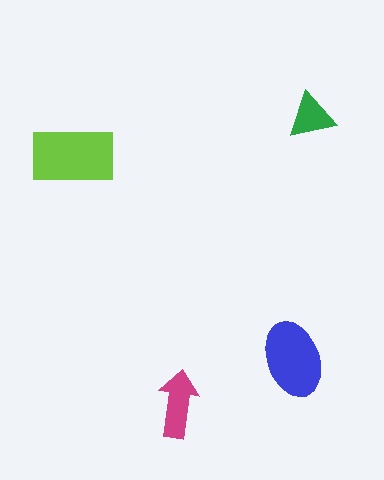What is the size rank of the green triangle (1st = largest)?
4th.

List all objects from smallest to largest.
The green triangle, the magenta arrow, the blue ellipse, the lime rectangle.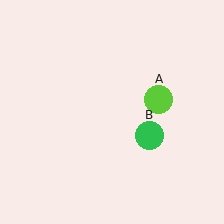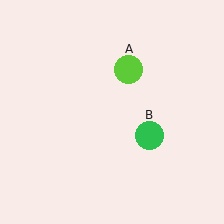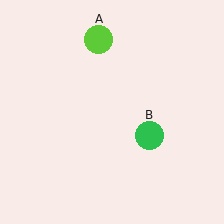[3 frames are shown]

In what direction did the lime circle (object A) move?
The lime circle (object A) moved up and to the left.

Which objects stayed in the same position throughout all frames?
Green circle (object B) remained stationary.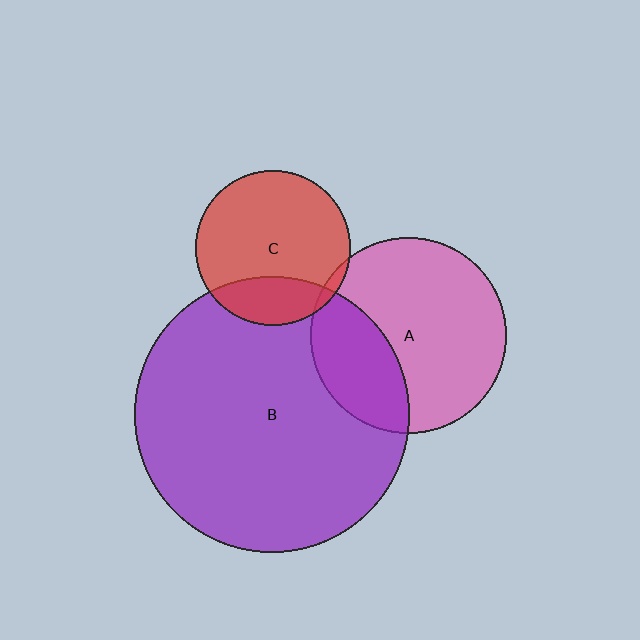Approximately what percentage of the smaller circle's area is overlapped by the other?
Approximately 25%.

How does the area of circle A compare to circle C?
Approximately 1.6 times.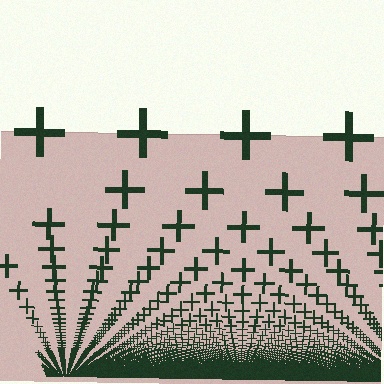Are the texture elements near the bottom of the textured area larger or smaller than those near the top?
Smaller. The gradient is inverted — elements near the bottom are smaller and denser.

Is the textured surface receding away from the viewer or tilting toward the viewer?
The surface appears to tilt toward the viewer. Texture elements get larger and sparser toward the top.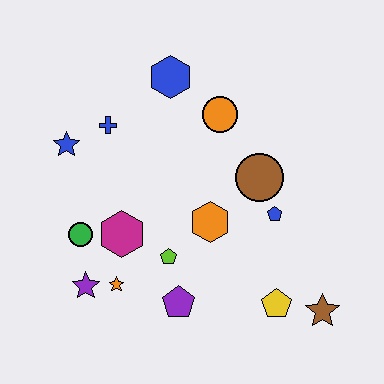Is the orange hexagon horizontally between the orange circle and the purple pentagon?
Yes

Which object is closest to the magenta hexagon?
The green circle is closest to the magenta hexagon.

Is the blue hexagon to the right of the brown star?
No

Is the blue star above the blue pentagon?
Yes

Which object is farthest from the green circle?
The brown star is farthest from the green circle.